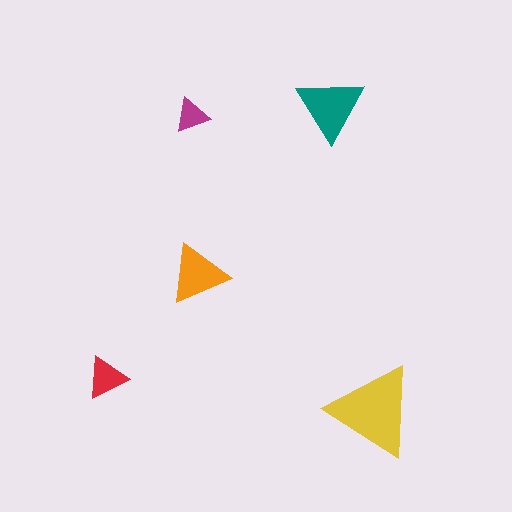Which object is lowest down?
The yellow triangle is bottommost.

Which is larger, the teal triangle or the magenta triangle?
The teal one.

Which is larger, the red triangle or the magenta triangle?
The red one.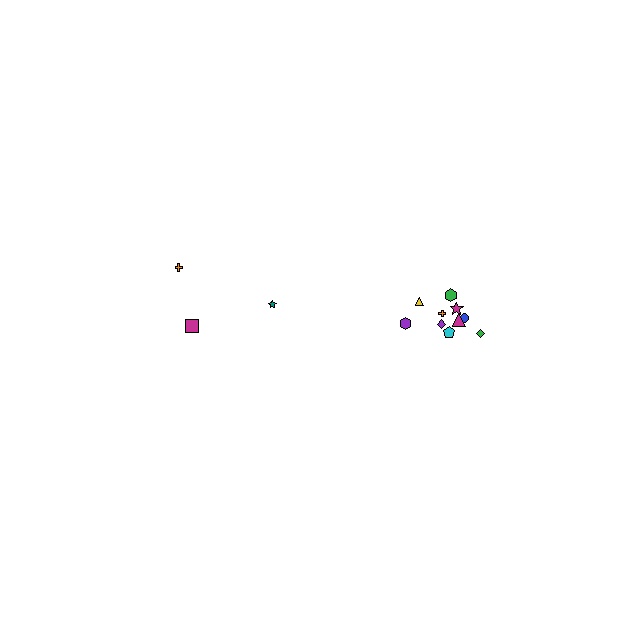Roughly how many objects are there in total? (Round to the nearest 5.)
Roughly 15 objects in total.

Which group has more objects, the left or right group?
The right group.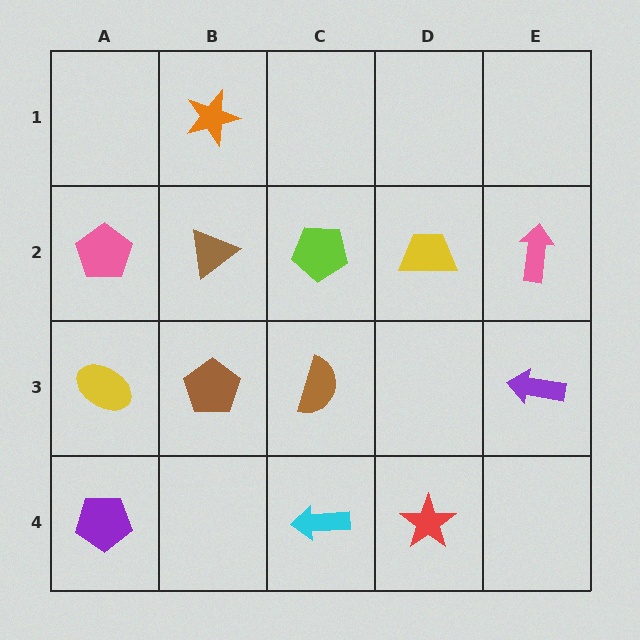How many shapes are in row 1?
1 shape.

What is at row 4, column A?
A purple pentagon.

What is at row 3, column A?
A yellow ellipse.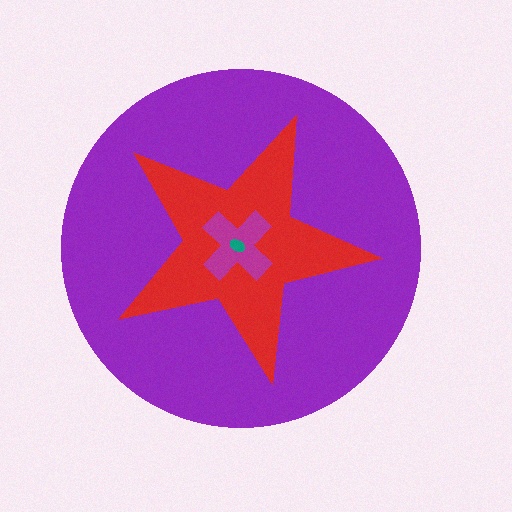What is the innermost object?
The teal ellipse.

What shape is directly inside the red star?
The magenta cross.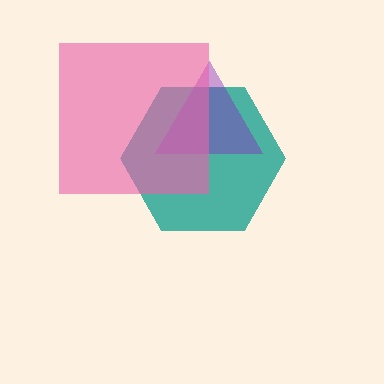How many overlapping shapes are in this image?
There are 3 overlapping shapes in the image.